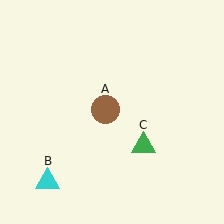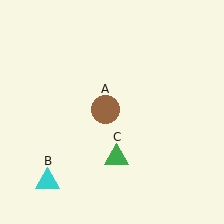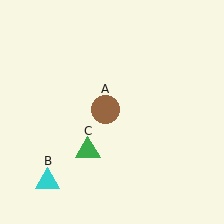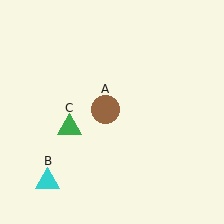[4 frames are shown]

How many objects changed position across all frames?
1 object changed position: green triangle (object C).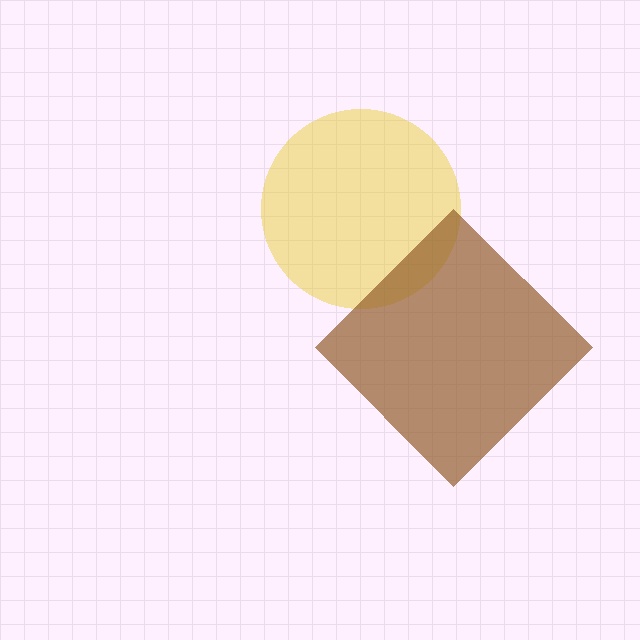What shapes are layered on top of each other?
The layered shapes are: a yellow circle, a brown diamond.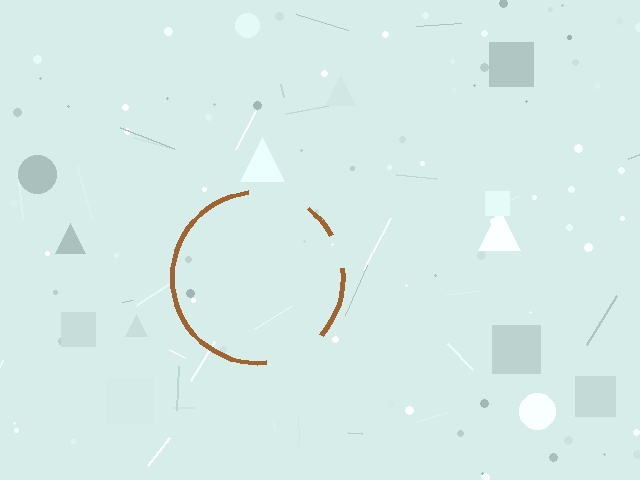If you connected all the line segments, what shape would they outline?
They would outline a circle.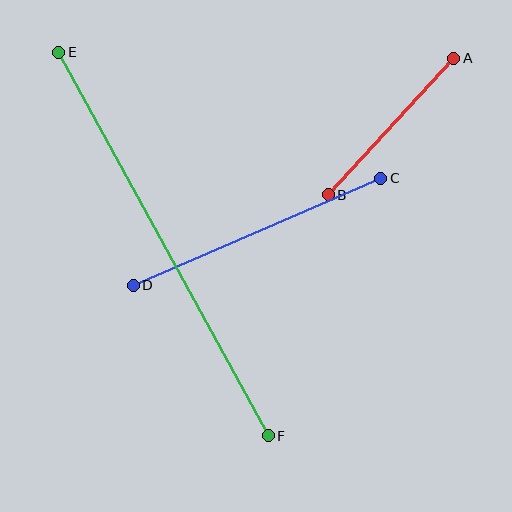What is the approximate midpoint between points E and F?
The midpoint is at approximately (163, 244) pixels.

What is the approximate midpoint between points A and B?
The midpoint is at approximately (391, 127) pixels.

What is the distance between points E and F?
The distance is approximately 437 pixels.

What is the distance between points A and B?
The distance is approximately 185 pixels.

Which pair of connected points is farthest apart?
Points E and F are farthest apart.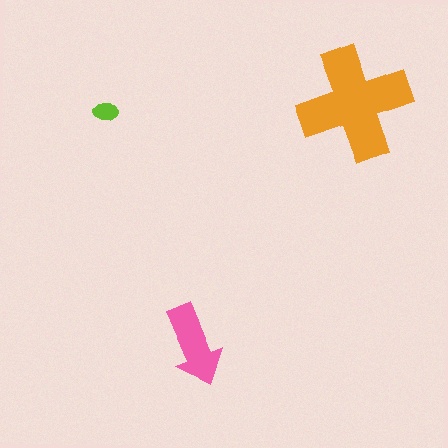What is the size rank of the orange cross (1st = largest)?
1st.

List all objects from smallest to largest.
The lime ellipse, the pink arrow, the orange cross.